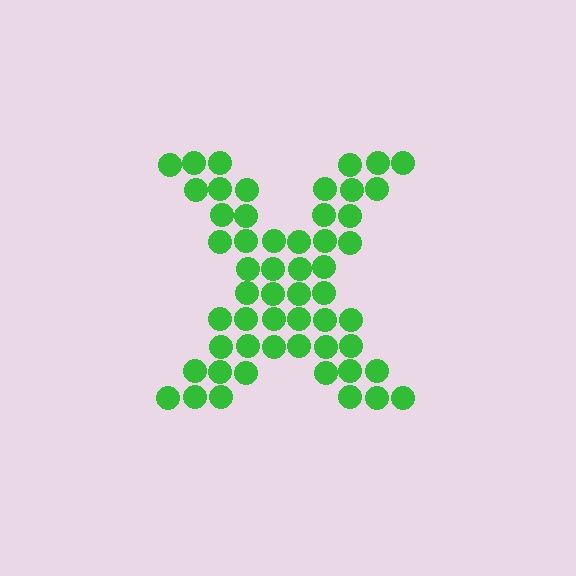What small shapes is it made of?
It is made of small circles.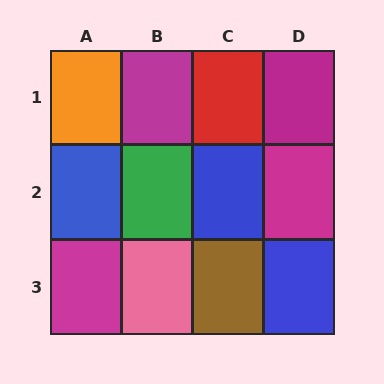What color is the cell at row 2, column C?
Blue.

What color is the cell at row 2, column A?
Blue.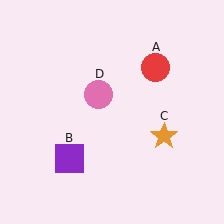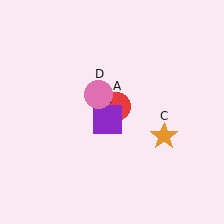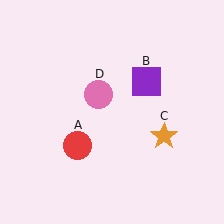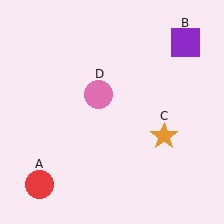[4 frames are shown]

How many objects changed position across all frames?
2 objects changed position: red circle (object A), purple square (object B).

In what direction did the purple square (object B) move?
The purple square (object B) moved up and to the right.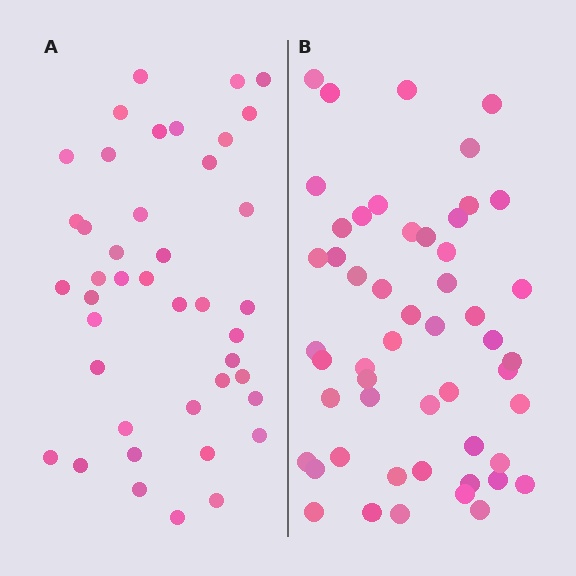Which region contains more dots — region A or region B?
Region B (the right region) has more dots.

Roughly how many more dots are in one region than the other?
Region B has roughly 10 or so more dots than region A.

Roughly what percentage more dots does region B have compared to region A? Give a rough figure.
About 25% more.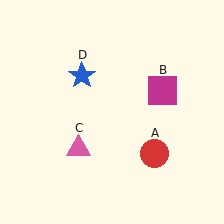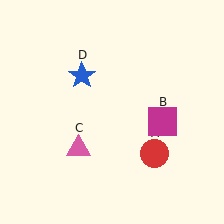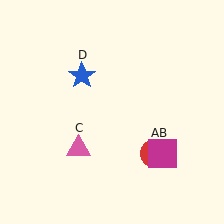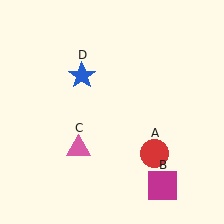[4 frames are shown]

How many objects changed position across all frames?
1 object changed position: magenta square (object B).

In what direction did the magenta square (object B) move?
The magenta square (object B) moved down.